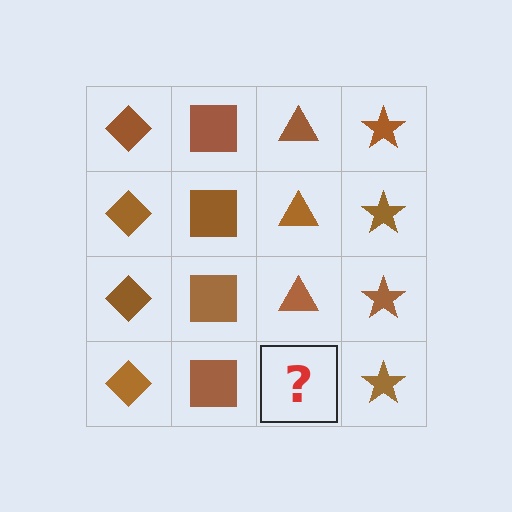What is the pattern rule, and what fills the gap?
The rule is that each column has a consistent shape. The gap should be filled with a brown triangle.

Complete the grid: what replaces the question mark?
The question mark should be replaced with a brown triangle.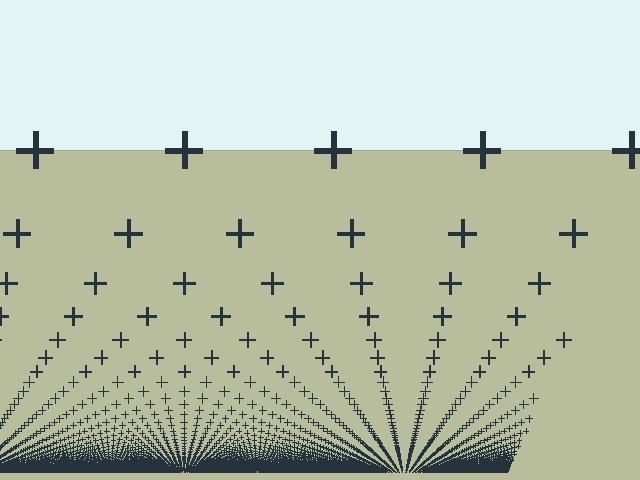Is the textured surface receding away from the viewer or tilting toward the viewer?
The surface appears to tilt toward the viewer. Texture elements get larger and sparser toward the top.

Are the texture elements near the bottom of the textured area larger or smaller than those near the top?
Smaller. The gradient is inverted — elements near the bottom are smaller and denser.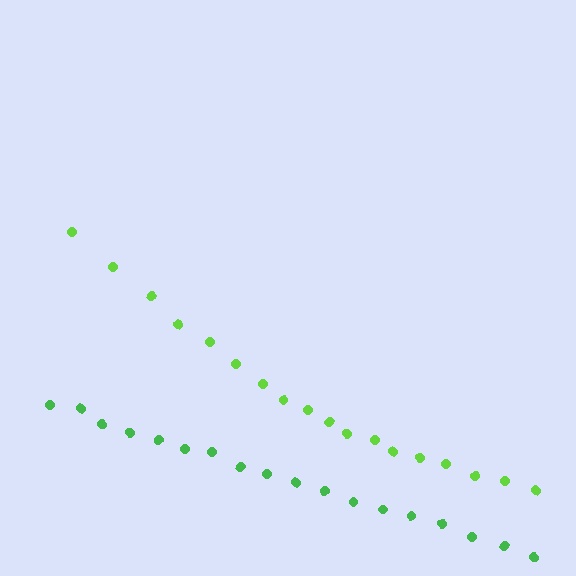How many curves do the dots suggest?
There are 2 distinct paths.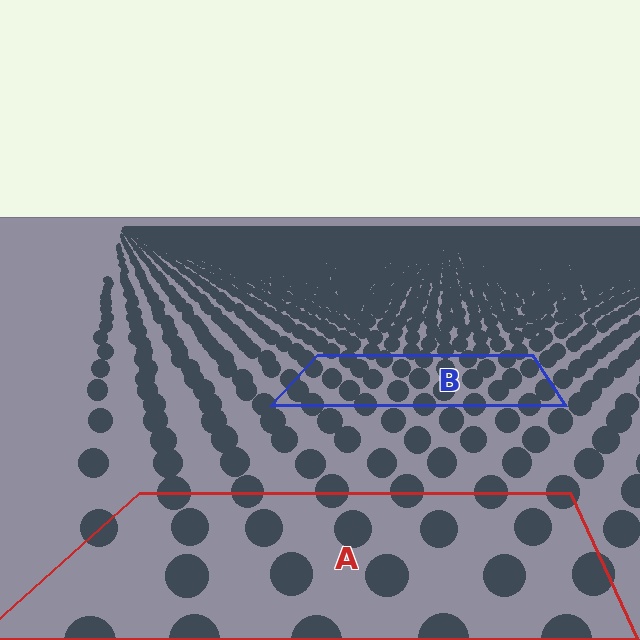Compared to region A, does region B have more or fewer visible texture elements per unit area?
Region B has more texture elements per unit area — they are packed more densely because it is farther away.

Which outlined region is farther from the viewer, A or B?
Region B is farther from the viewer — the texture elements inside it appear smaller and more densely packed.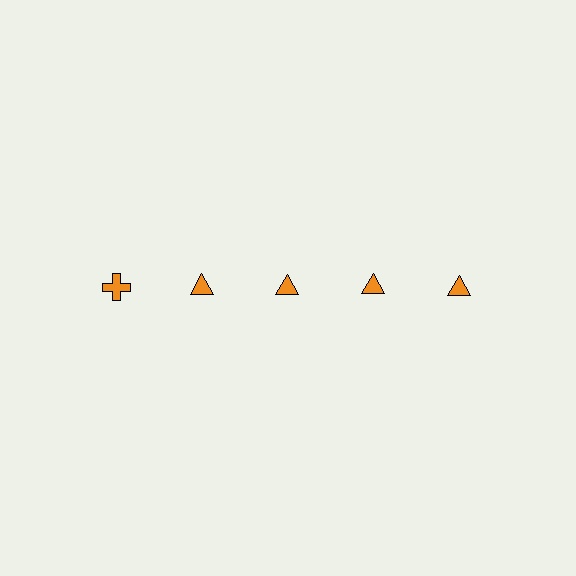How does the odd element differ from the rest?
It has a different shape: cross instead of triangle.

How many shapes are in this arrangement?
There are 5 shapes arranged in a grid pattern.